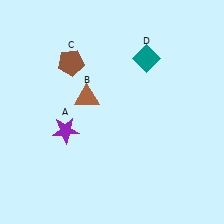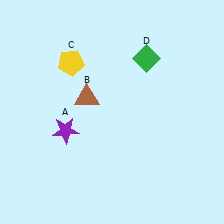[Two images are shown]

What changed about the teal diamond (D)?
In Image 1, D is teal. In Image 2, it changed to green.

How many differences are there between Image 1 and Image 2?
There are 2 differences between the two images.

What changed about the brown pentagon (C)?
In Image 1, C is brown. In Image 2, it changed to yellow.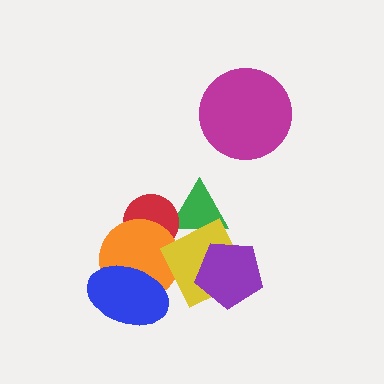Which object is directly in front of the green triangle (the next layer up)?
The red circle is directly in front of the green triangle.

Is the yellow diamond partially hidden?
Yes, it is partially covered by another shape.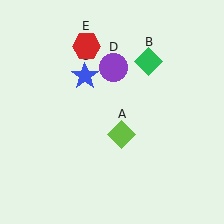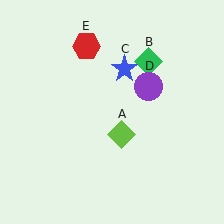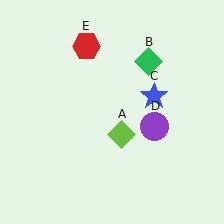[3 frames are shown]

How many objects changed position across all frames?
2 objects changed position: blue star (object C), purple circle (object D).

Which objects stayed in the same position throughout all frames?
Lime diamond (object A) and green diamond (object B) and red hexagon (object E) remained stationary.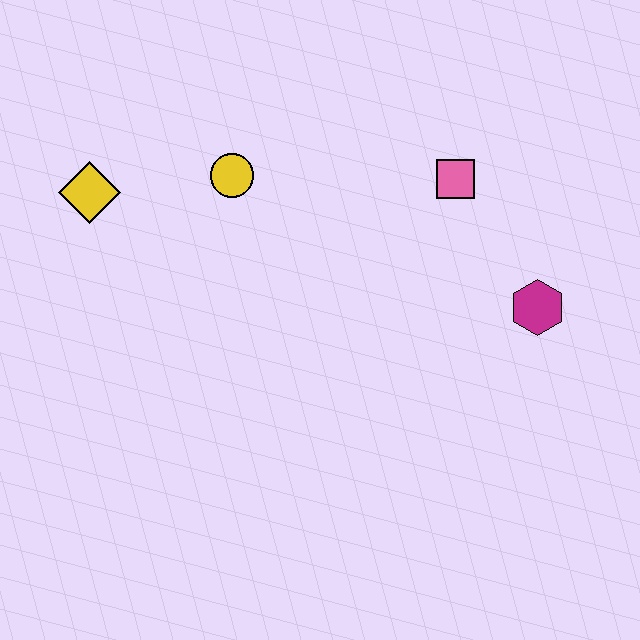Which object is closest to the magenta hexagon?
The pink square is closest to the magenta hexagon.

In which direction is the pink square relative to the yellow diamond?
The pink square is to the right of the yellow diamond.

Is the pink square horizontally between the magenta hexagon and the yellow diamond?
Yes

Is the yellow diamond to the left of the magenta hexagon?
Yes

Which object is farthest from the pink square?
The yellow diamond is farthest from the pink square.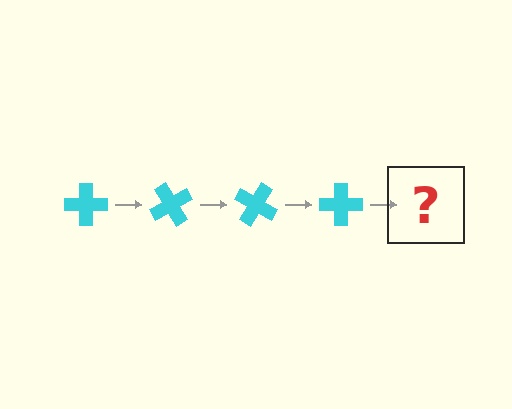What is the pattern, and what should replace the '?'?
The pattern is that the cross rotates 60 degrees each step. The '?' should be a cyan cross rotated 240 degrees.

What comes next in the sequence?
The next element should be a cyan cross rotated 240 degrees.